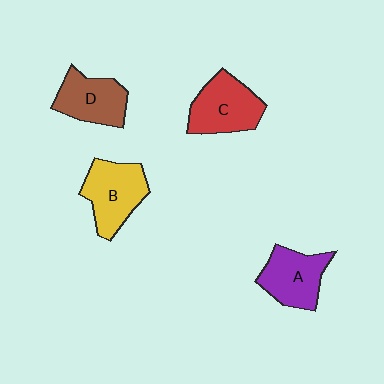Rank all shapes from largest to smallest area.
From largest to smallest: B (yellow), C (red), A (purple), D (brown).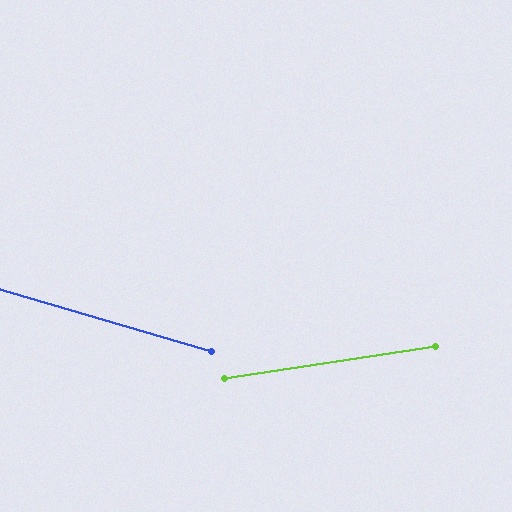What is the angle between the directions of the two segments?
Approximately 25 degrees.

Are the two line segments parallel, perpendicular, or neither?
Neither parallel nor perpendicular — they differ by about 25°.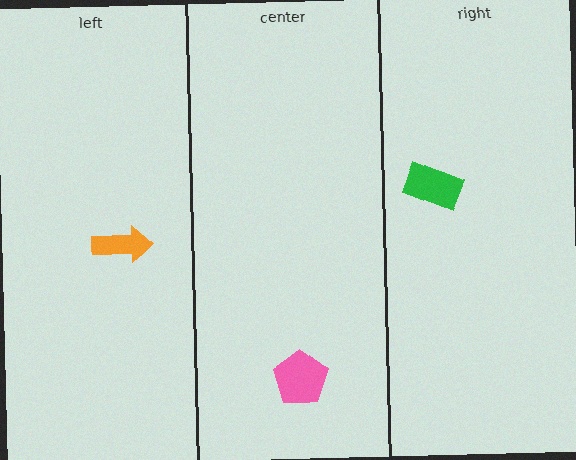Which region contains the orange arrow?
The left region.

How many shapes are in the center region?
1.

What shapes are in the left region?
The orange arrow.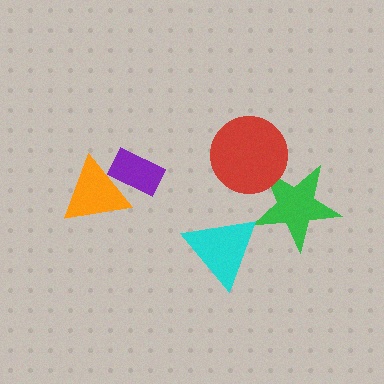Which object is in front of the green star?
The red circle is in front of the green star.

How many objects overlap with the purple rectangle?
1 object overlaps with the purple rectangle.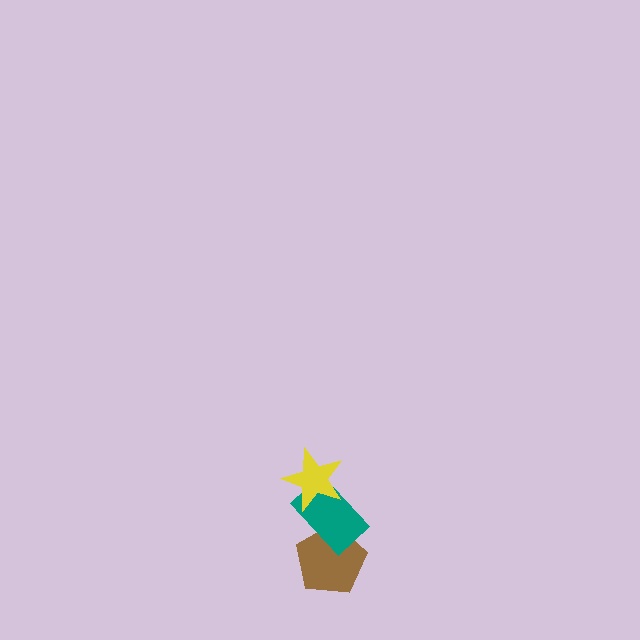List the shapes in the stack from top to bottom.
From top to bottom: the yellow star, the teal rectangle, the brown pentagon.